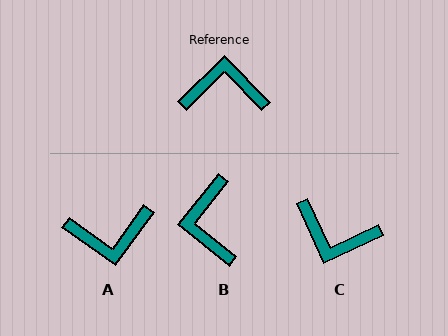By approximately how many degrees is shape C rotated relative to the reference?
Approximately 160 degrees counter-clockwise.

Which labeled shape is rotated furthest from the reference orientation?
A, about 170 degrees away.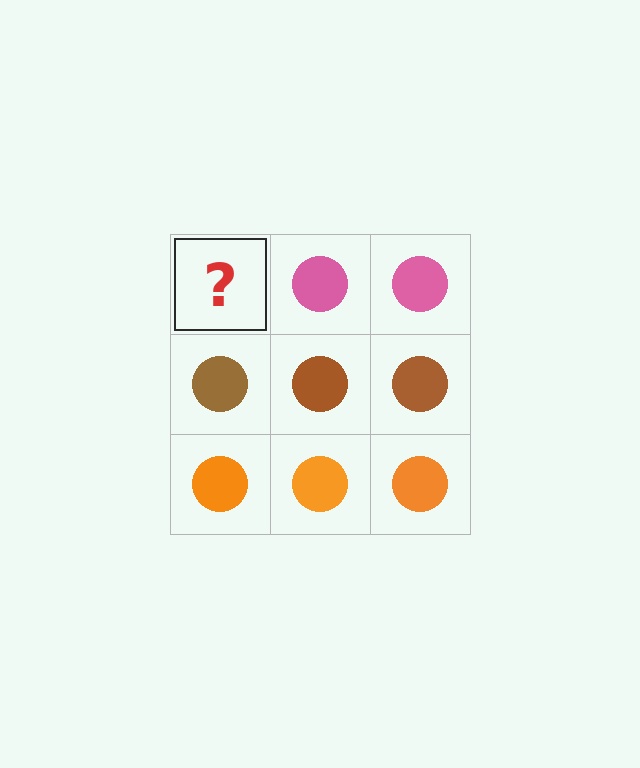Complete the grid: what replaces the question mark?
The question mark should be replaced with a pink circle.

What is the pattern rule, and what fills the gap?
The rule is that each row has a consistent color. The gap should be filled with a pink circle.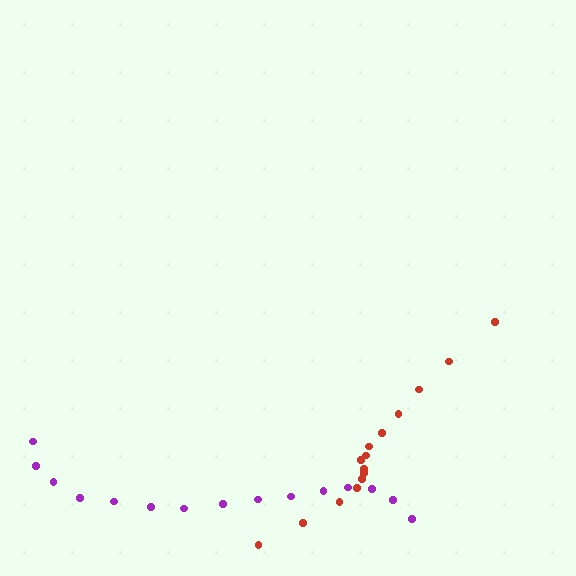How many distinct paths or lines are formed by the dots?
There are 2 distinct paths.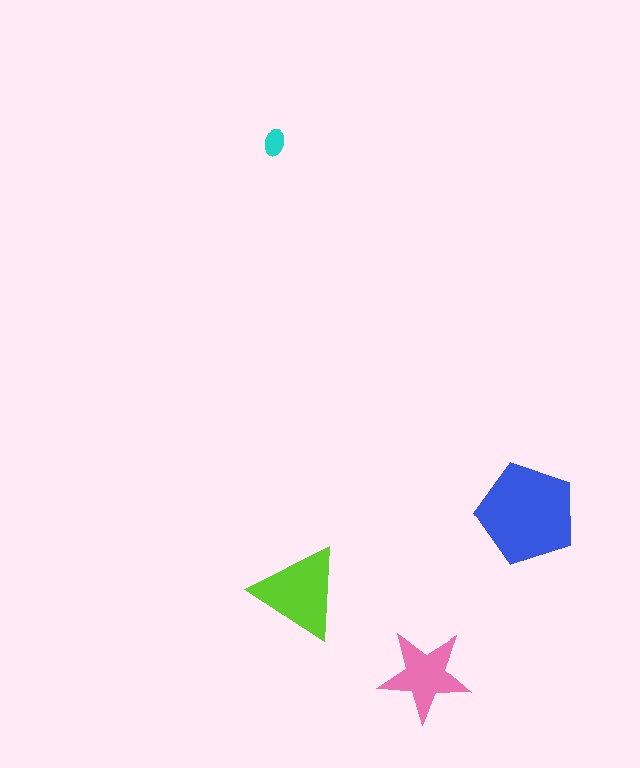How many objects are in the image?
There are 4 objects in the image.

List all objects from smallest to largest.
The cyan ellipse, the pink star, the lime triangle, the blue pentagon.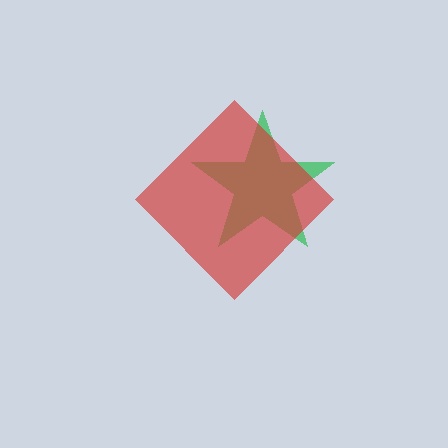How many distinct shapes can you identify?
There are 2 distinct shapes: a green star, a red diamond.